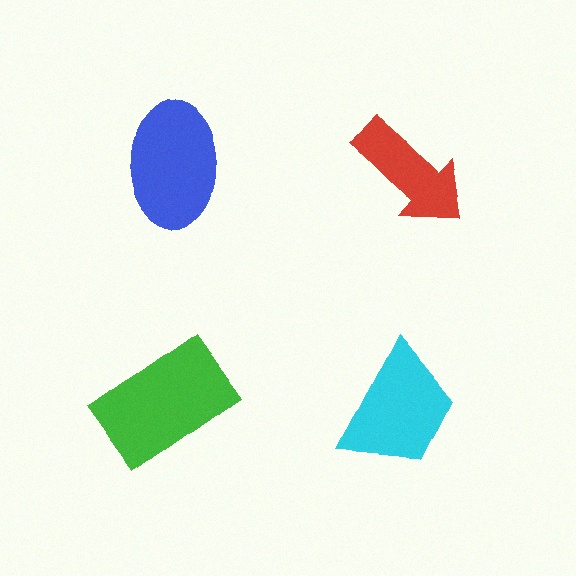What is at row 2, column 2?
A cyan trapezoid.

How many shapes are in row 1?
2 shapes.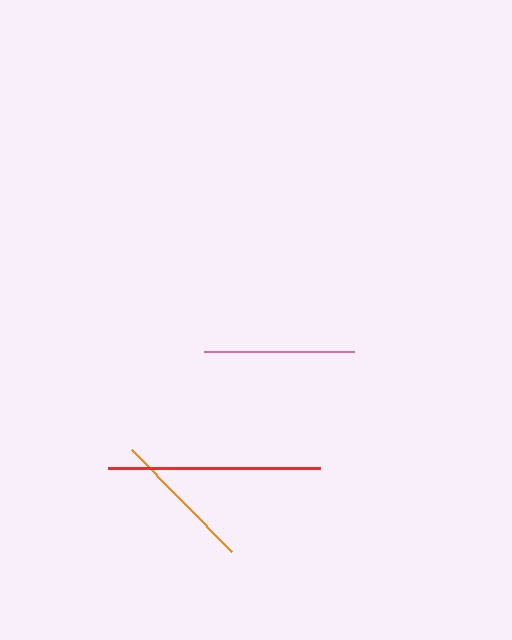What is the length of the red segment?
The red segment is approximately 212 pixels long.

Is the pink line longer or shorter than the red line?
The red line is longer than the pink line.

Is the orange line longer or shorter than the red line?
The red line is longer than the orange line.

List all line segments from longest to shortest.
From longest to shortest: red, pink, orange.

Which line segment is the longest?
The red line is the longest at approximately 212 pixels.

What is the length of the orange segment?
The orange segment is approximately 143 pixels long.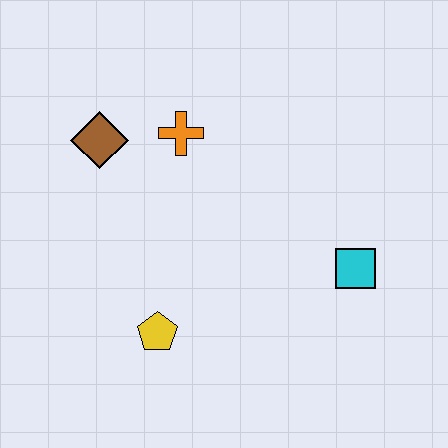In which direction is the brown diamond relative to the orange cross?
The brown diamond is to the left of the orange cross.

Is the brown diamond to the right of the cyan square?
No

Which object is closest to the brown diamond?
The orange cross is closest to the brown diamond.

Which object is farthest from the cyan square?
The brown diamond is farthest from the cyan square.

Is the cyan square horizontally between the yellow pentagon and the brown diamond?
No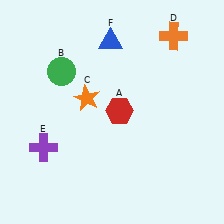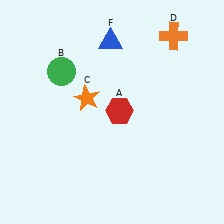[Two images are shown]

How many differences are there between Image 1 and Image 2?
There is 1 difference between the two images.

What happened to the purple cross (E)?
The purple cross (E) was removed in Image 2. It was in the bottom-left area of Image 1.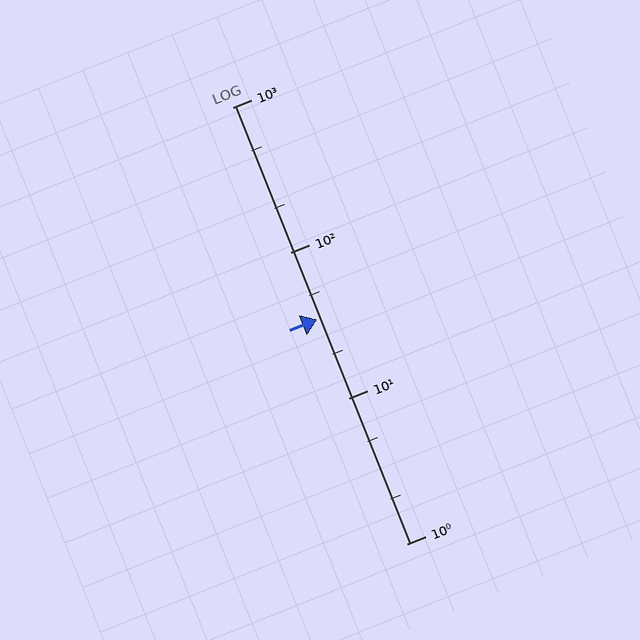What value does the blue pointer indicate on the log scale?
The pointer indicates approximately 35.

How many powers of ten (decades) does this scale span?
The scale spans 3 decades, from 1 to 1000.